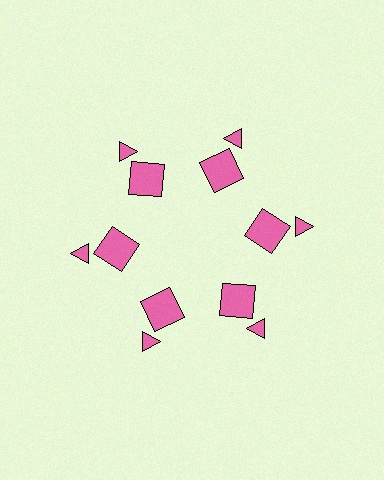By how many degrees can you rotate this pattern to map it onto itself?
The pattern maps onto itself every 60 degrees of rotation.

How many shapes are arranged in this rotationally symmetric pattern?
There are 12 shapes, arranged in 6 groups of 2.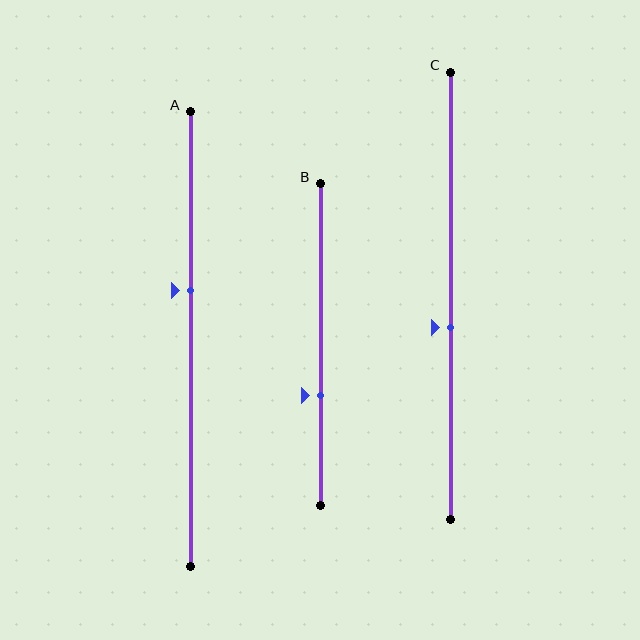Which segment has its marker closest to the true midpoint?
Segment C has its marker closest to the true midpoint.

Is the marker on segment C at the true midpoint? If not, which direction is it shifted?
No, the marker on segment C is shifted downward by about 7% of the segment length.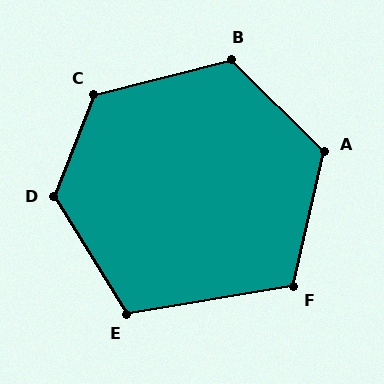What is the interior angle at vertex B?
Approximately 121 degrees (obtuse).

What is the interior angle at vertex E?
Approximately 112 degrees (obtuse).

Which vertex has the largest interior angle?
D, at approximately 127 degrees.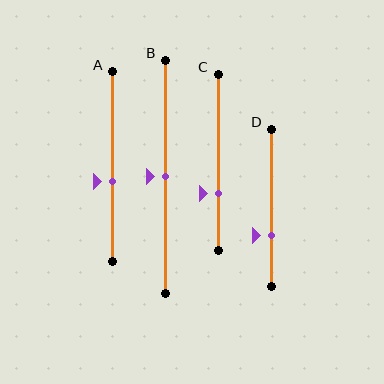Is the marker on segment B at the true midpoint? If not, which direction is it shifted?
Yes, the marker on segment B is at the true midpoint.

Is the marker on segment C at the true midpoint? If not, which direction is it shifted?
No, the marker on segment C is shifted downward by about 18% of the segment length.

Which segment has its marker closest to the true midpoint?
Segment B has its marker closest to the true midpoint.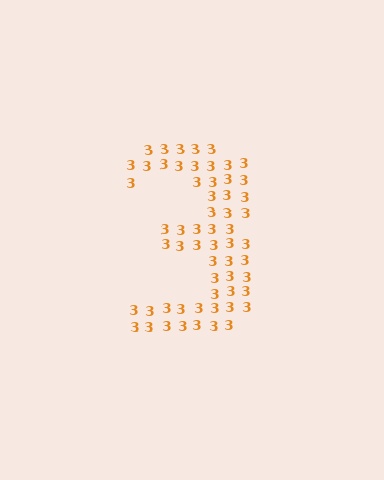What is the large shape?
The large shape is the digit 3.